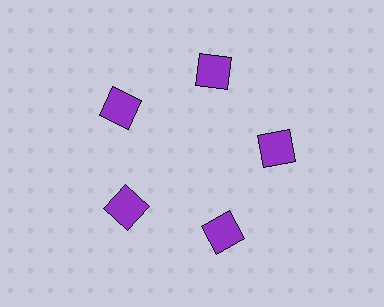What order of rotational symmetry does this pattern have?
This pattern has 5-fold rotational symmetry.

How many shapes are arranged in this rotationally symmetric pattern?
There are 5 shapes, arranged in 5 groups of 1.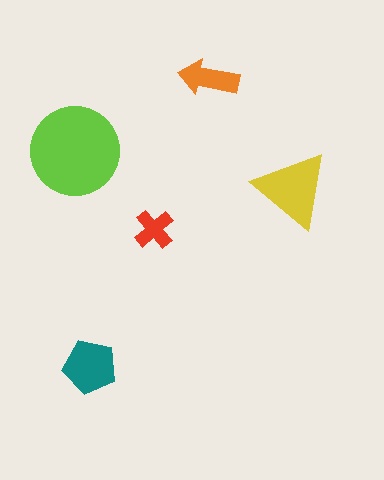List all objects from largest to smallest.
The lime circle, the yellow triangle, the teal pentagon, the orange arrow, the red cross.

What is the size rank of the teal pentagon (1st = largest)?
3rd.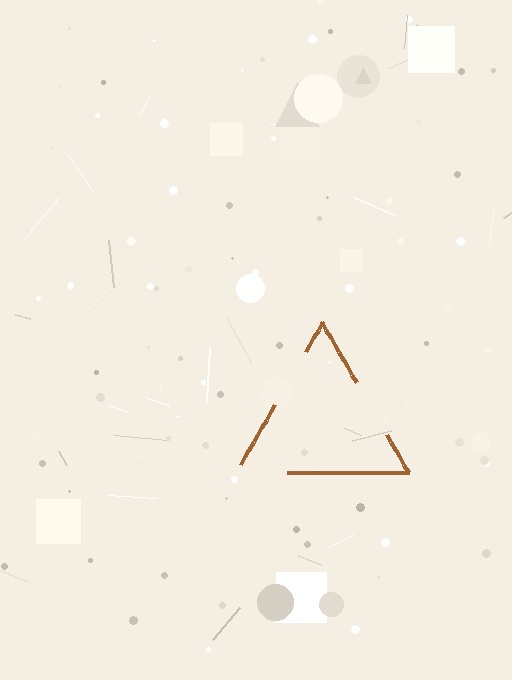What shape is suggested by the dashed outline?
The dashed outline suggests a triangle.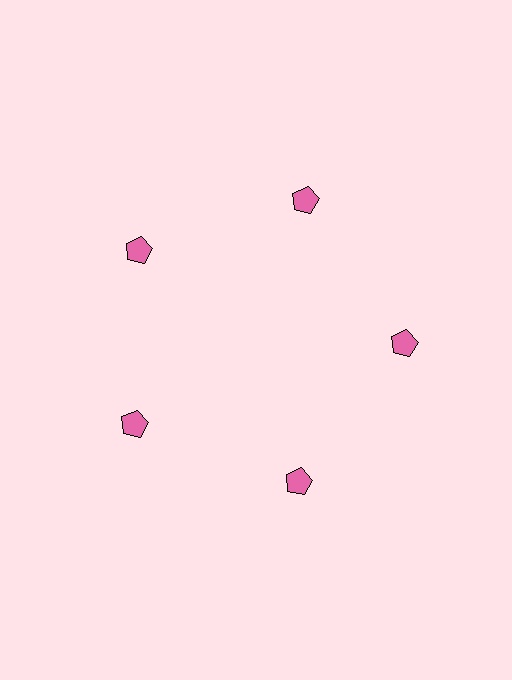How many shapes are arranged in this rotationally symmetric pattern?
There are 5 shapes, arranged in 5 groups of 1.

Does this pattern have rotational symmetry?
Yes, this pattern has 5-fold rotational symmetry. It looks the same after rotating 72 degrees around the center.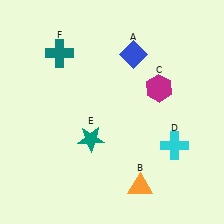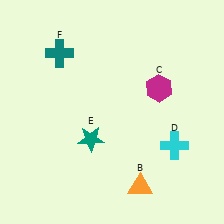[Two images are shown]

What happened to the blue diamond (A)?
The blue diamond (A) was removed in Image 2. It was in the top-right area of Image 1.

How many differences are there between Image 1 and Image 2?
There is 1 difference between the two images.